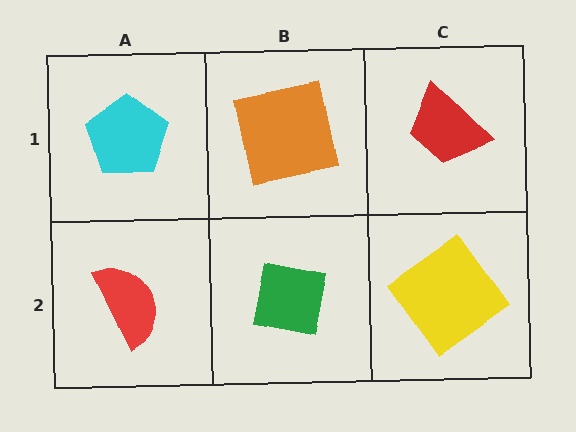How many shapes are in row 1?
3 shapes.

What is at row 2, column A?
A red semicircle.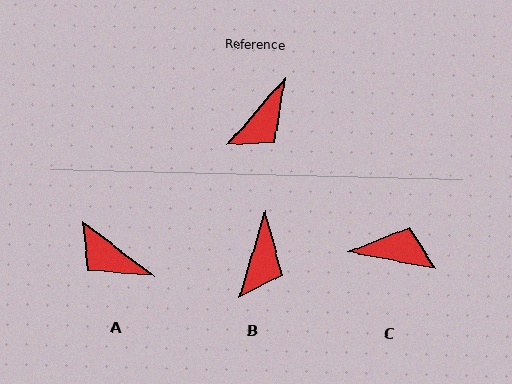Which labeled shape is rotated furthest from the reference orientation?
C, about 120 degrees away.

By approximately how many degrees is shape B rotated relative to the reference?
Approximately 24 degrees counter-clockwise.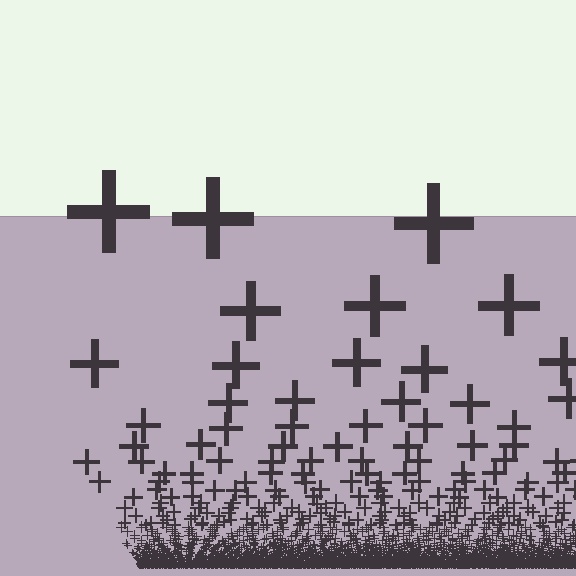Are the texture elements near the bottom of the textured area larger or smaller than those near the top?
Smaller. The gradient is inverted — elements near the bottom are smaller and denser.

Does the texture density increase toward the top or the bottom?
Density increases toward the bottom.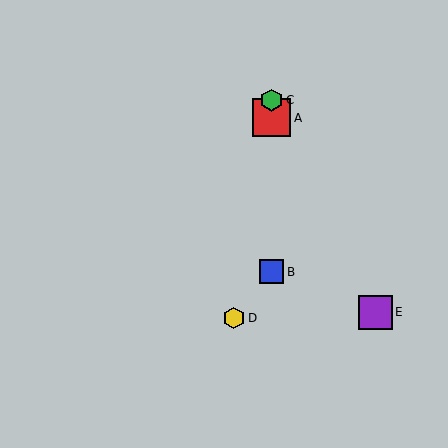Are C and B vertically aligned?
Yes, both are at x≈272.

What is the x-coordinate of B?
Object B is at x≈272.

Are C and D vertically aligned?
No, C is at x≈272 and D is at x≈234.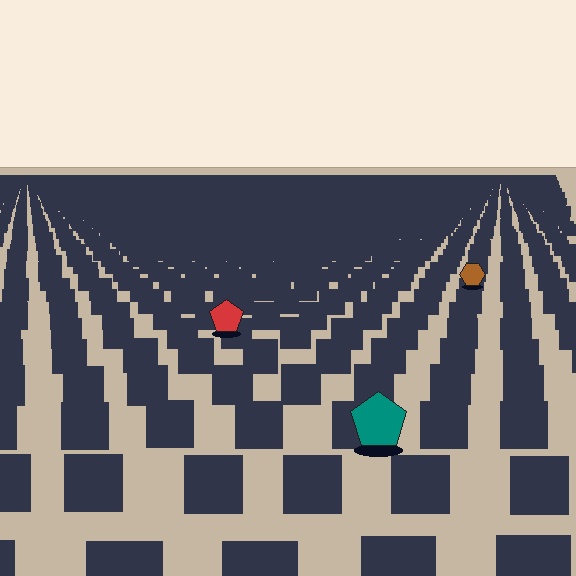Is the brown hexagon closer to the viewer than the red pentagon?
No. The red pentagon is closer — you can tell from the texture gradient: the ground texture is coarser near it.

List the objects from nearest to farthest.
From nearest to farthest: the teal pentagon, the red pentagon, the brown hexagon.